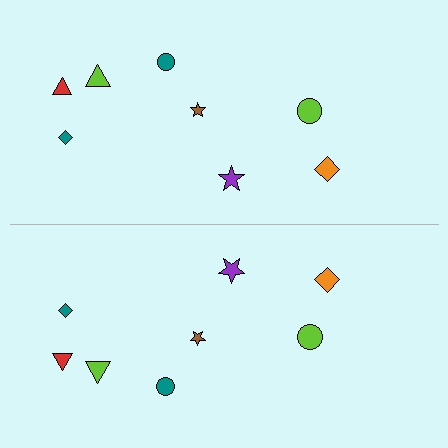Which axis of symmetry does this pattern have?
The pattern has a horizontal axis of symmetry running through the center of the image.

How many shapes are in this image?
There are 16 shapes in this image.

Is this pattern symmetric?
Yes, this pattern has bilateral (reflection) symmetry.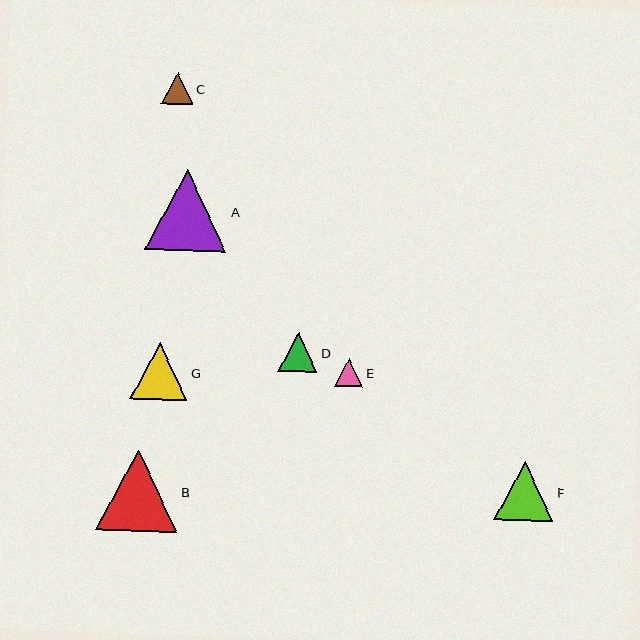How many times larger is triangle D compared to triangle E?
Triangle D is approximately 1.4 times the size of triangle E.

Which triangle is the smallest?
Triangle E is the smallest with a size of approximately 28 pixels.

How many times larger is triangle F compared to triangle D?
Triangle F is approximately 1.5 times the size of triangle D.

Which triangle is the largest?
Triangle B is the largest with a size of approximately 81 pixels.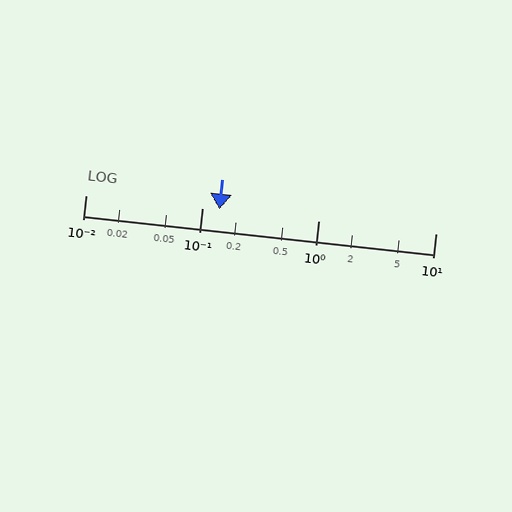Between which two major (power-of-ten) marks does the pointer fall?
The pointer is between 0.1 and 1.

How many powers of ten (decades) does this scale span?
The scale spans 3 decades, from 0.01 to 10.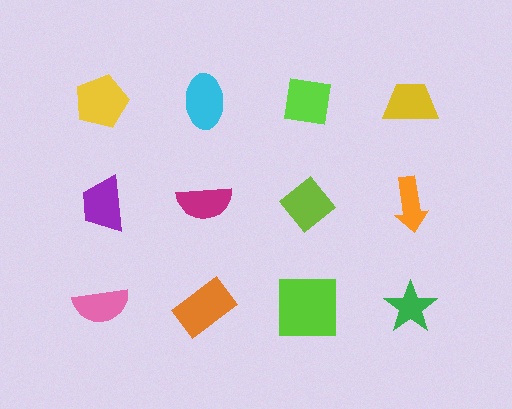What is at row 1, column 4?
A yellow trapezoid.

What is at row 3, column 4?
A green star.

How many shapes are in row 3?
4 shapes.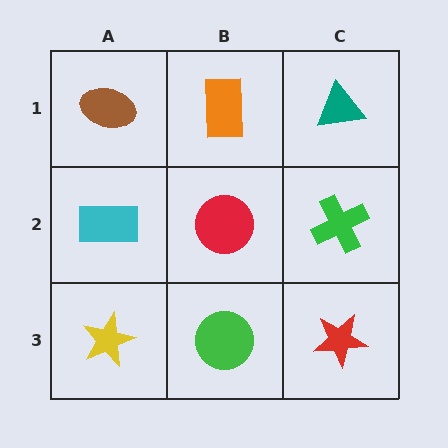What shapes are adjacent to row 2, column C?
A teal triangle (row 1, column C), a red star (row 3, column C), a red circle (row 2, column B).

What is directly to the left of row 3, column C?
A green circle.